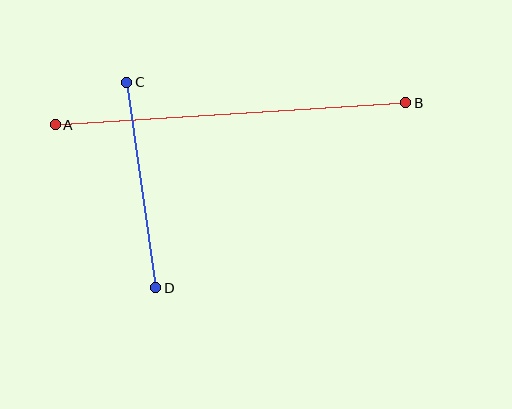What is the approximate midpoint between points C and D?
The midpoint is at approximately (141, 185) pixels.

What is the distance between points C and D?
The distance is approximately 208 pixels.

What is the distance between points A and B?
The distance is approximately 351 pixels.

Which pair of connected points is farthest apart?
Points A and B are farthest apart.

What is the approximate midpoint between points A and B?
The midpoint is at approximately (230, 114) pixels.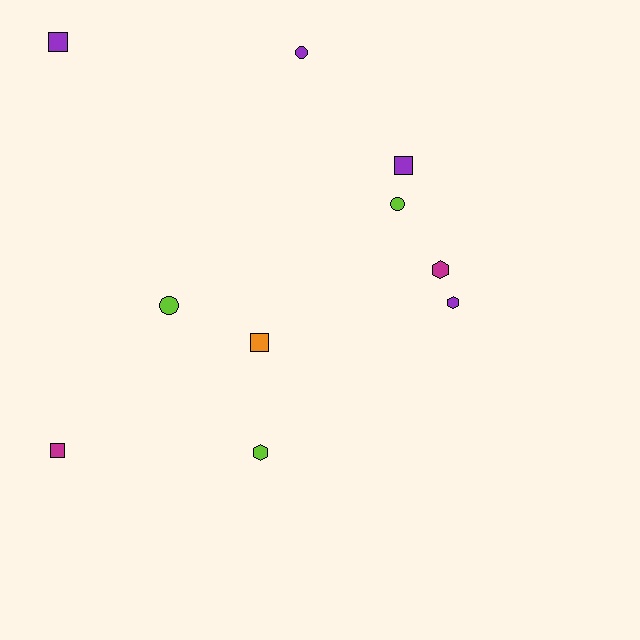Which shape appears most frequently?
Square, with 4 objects.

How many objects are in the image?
There are 10 objects.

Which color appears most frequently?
Purple, with 4 objects.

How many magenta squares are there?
There is 1 magenta square.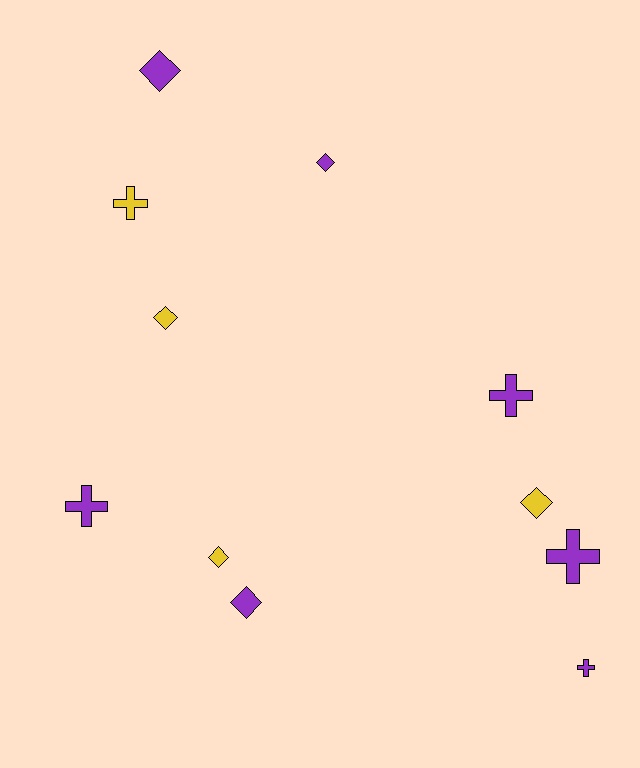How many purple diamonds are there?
There are 3 purple diamonds.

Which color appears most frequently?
Purple, with 7 objects.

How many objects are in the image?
There are 11 objects.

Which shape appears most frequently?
Diamond, with 6 objects.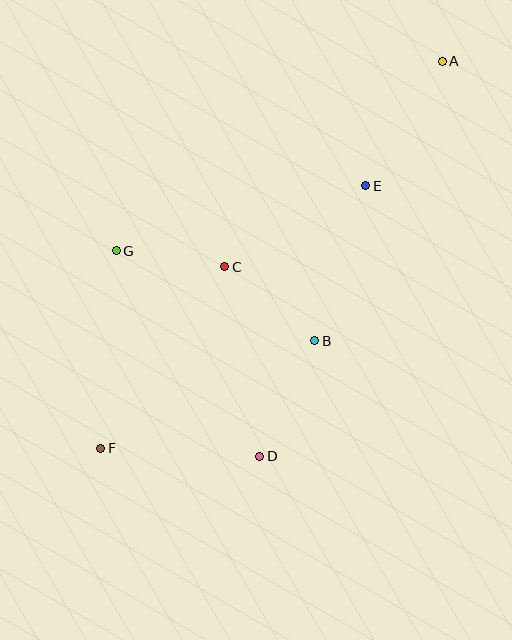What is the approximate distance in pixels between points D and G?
The distance between D and G is approximately 251 pixels.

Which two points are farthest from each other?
Points A and F are farthest from each other.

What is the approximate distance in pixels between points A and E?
The distance between A and E is approximately 146 pixels.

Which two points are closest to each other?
Points C and G are closest to each other.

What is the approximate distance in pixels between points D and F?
The distance between D and F is approximately 159 pixels.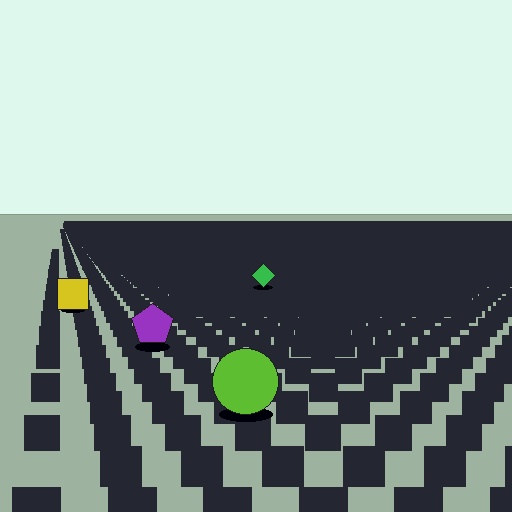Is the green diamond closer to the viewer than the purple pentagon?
No. The purple pentagon is closer — you can tell from the texture gradient: the ground texture is coarser near it.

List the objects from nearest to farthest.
From nearest to farthest: the lime circle, the purple pentagon, the yellow square, the green diamond.